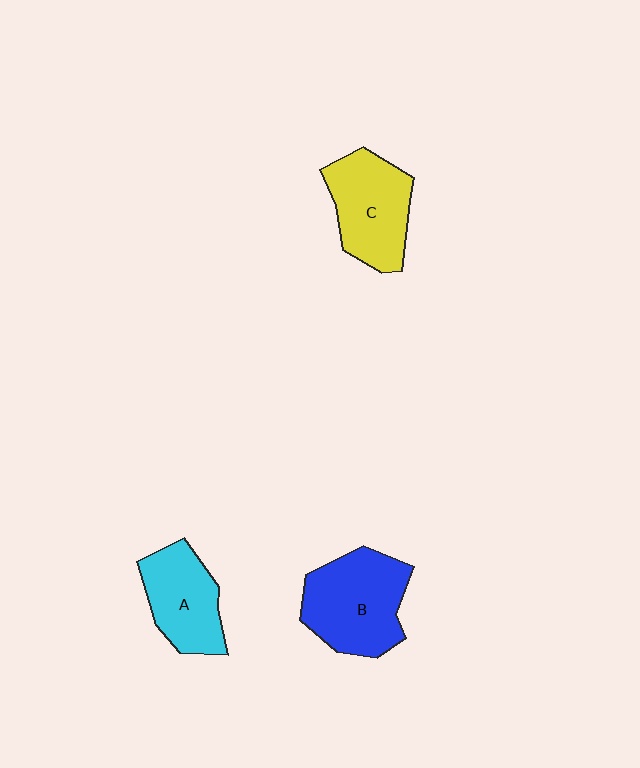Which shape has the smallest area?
Shape A (cyan).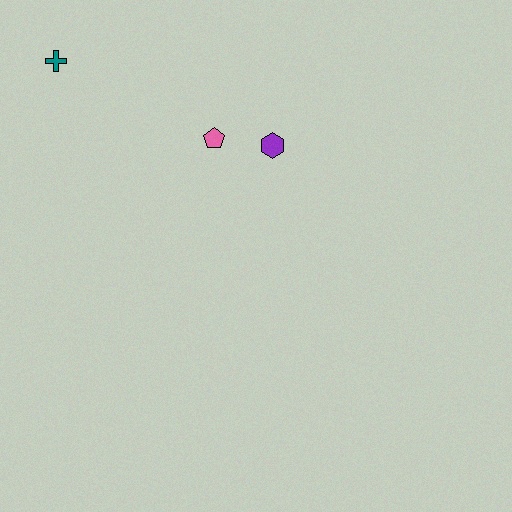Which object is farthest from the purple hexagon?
The teal cross is farthest from the purple hexagon.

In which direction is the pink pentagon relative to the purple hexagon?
The pink pentagon is to the left of the purple hexagon.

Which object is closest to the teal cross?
The pink pentagon is closest to the teal cross.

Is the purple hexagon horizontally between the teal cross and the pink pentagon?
No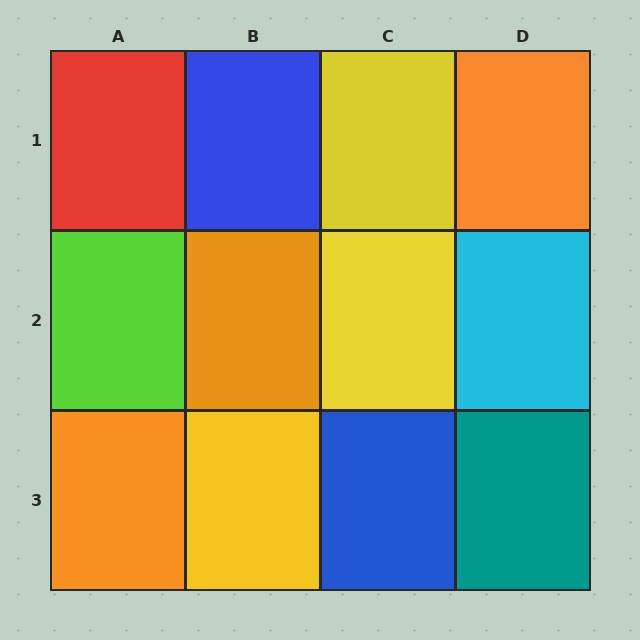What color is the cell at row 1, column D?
Orange.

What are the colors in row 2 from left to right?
Lime, orange, yellow, cyan.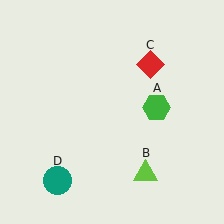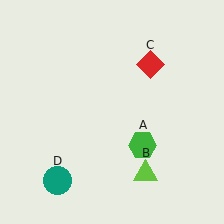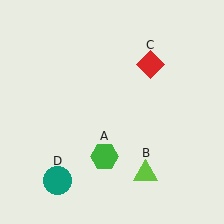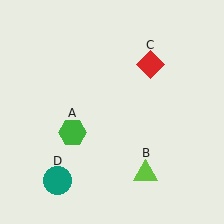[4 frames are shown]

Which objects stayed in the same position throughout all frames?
Lime triangle (object B) and red diamond (object C) and teal circle (object D) remained stationary.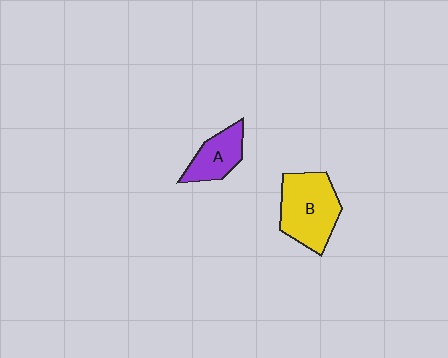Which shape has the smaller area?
Shape A (purple).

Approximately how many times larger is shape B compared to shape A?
Approximately 1.7 times.